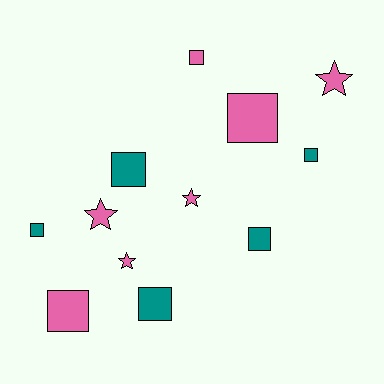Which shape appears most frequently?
Square, with 8 objects.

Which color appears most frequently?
Pink, with 7 objects.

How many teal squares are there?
There are 5 teal squares.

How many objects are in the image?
There are 12 objects.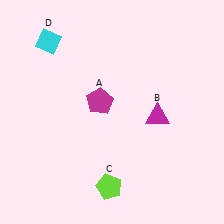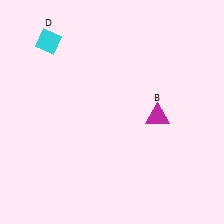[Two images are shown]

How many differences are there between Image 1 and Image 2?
There are 2 differences between the two images.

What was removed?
The lime pentagon (C), the magenta pentagon (A) were removed in Image 2.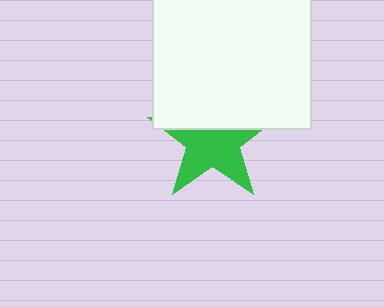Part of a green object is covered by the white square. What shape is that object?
It is a star.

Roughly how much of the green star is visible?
About half of it is visible (roughly 61%).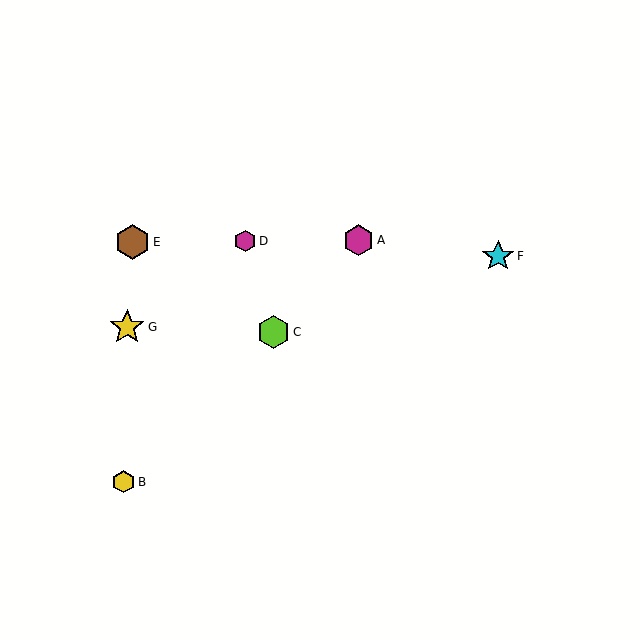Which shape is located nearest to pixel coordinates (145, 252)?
The brown hexagon (labeled E) at (133, 242) is nearest to that location.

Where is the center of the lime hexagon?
The center of the lime hexagon is at (274, 332).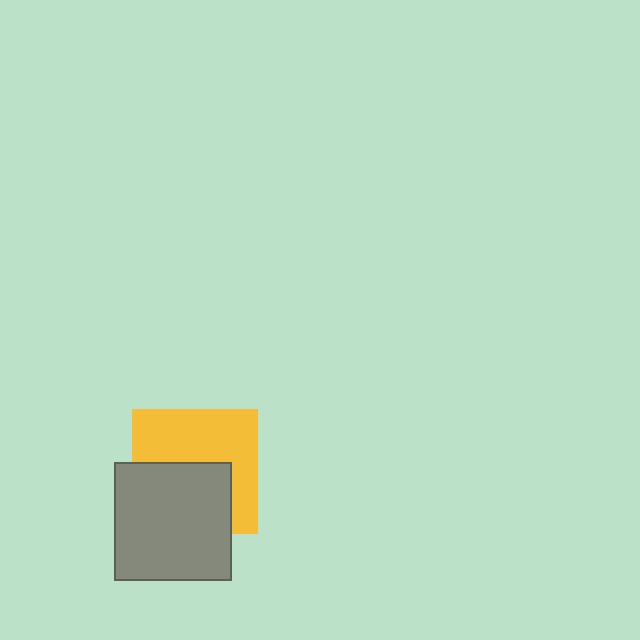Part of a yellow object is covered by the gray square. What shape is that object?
It is a square.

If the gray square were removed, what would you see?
You would see the complete yellow square.